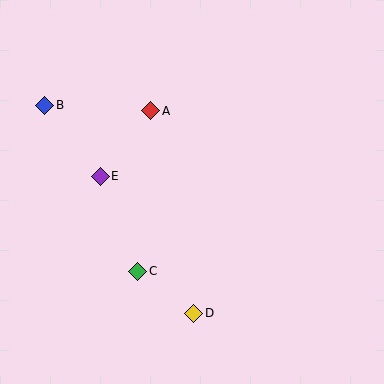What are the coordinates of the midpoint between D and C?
The midpoint between D and C is at (166, 292).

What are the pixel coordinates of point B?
Point B is at (45, 105).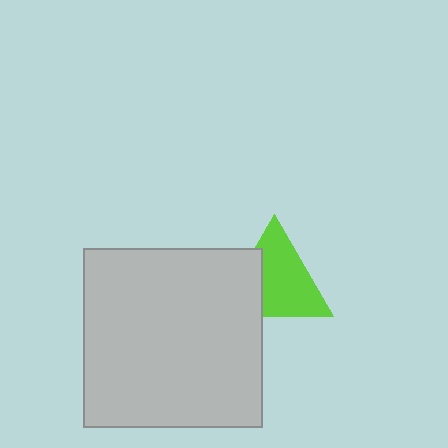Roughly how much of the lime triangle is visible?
Most of it is visible (roughly 68%).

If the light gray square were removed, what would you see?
You would see the complete lime triangle.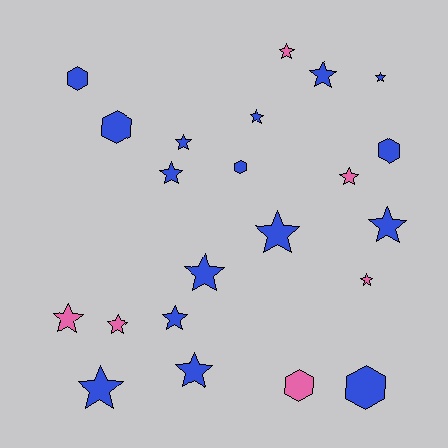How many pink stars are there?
There are 5 pink stars.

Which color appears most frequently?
Blue, with 16 objects.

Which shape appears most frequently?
Star, with 16 objects.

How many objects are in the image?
There are 22 objects.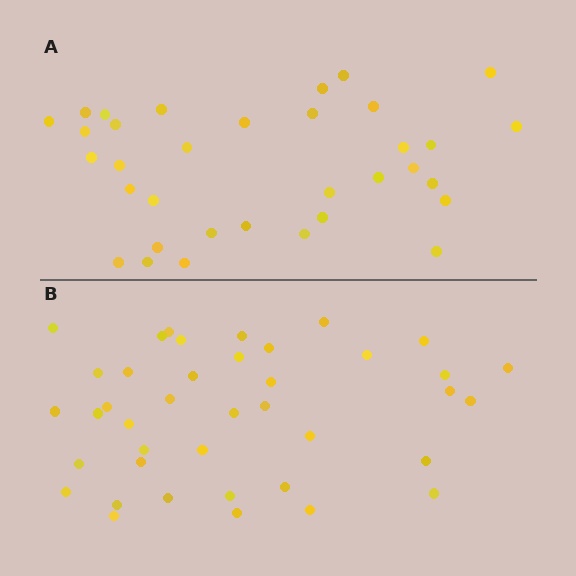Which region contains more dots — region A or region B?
Region B (the bottom region) has more dots.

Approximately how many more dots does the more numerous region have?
Region B has about 6 more dots than region A.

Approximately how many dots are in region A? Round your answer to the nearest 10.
About 30 dots. (The exact count is 34, which rounds to 30.)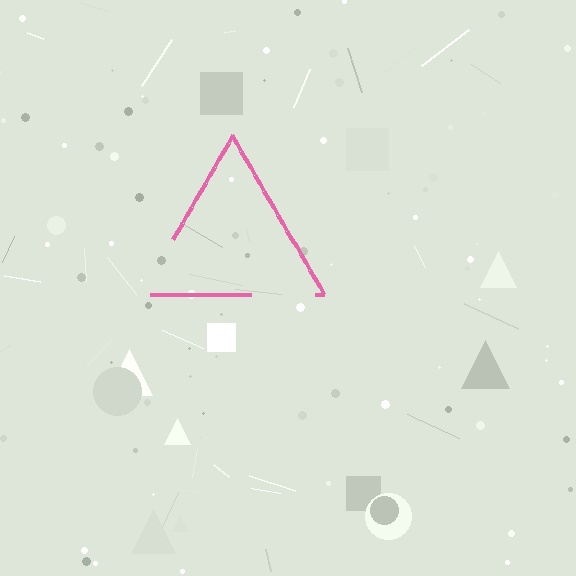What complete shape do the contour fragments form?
The contour fragments form a triangle.